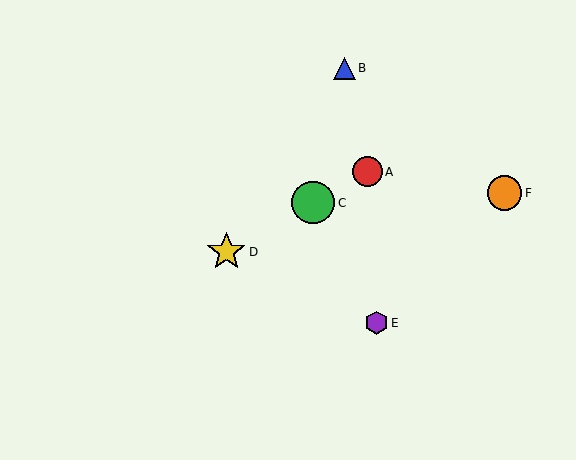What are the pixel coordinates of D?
Object D is at (226, 252).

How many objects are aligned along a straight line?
3 objects (A, C, D) are aligned along a straight line.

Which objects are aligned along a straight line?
Objects A, C, D are aligned along a straight line.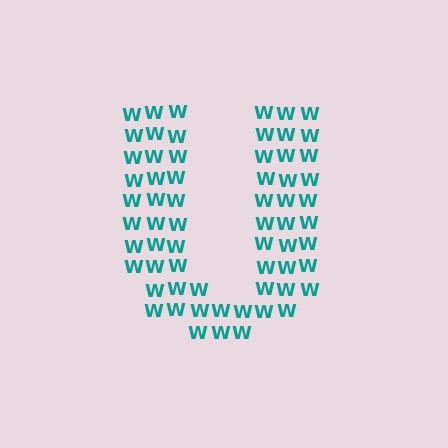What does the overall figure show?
The overall figure shows the letter U.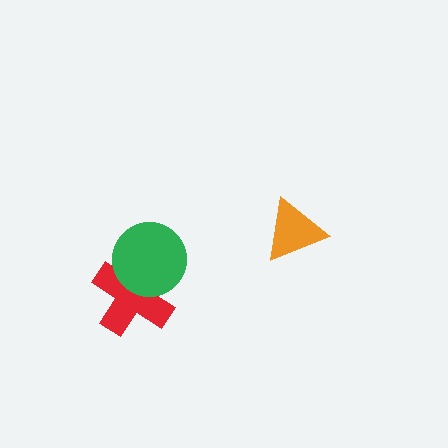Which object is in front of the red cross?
The green circle is in front of the red cross.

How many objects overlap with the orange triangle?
0 objects overlap with the orange triangle.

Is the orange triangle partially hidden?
No, no other shape covers it.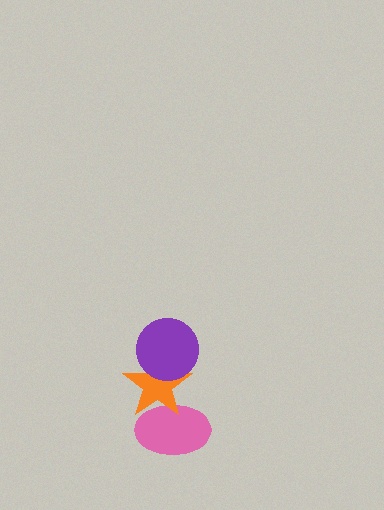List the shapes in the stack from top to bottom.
From top to bottom: the purple circle, the orange star, the pink ellipse.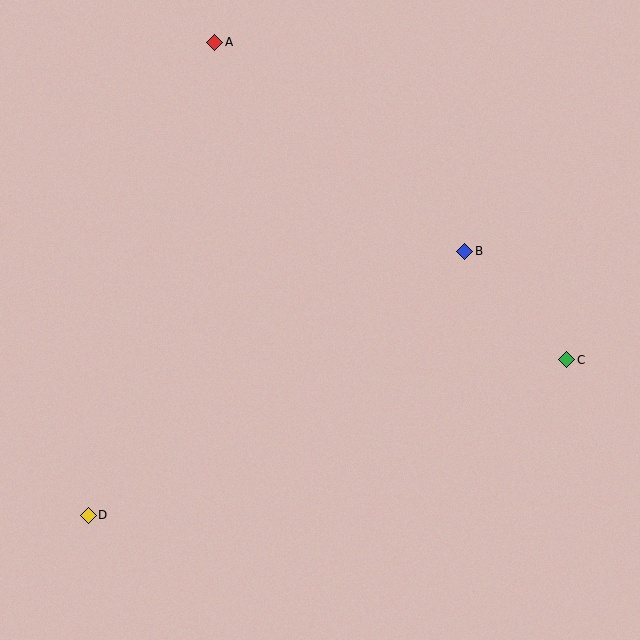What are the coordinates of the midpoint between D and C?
The midpoint between D and C is at (327, 437).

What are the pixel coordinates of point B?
Point B is at (465, 251).